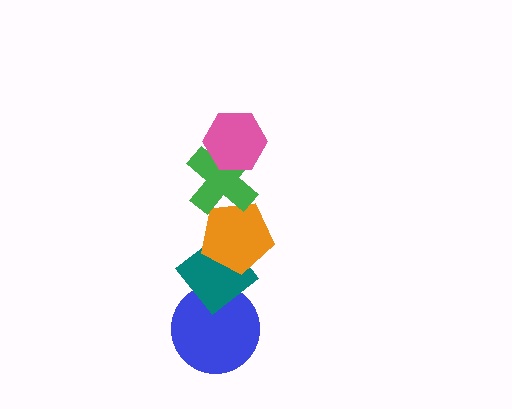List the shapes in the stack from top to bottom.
From top to bottom: the pink hexagon, the green cross, the orange pentagon, the teal diamond, the blue circle.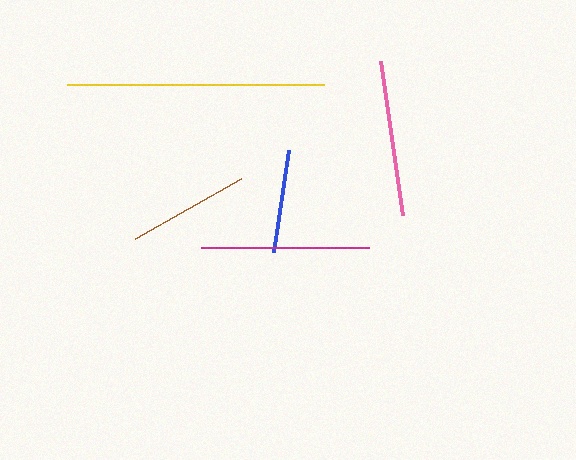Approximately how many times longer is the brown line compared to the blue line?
The brown line is approximately 1.2 times the length of the blue line.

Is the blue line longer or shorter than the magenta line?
The magenta line is longer than the blue line.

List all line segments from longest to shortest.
From longest to shortest: yellow, magenta, pink, brown, blue.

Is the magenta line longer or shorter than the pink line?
The magenta line is longer than the pink line.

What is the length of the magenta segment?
The magenta segment is approximately 168 pixels long.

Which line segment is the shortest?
The blue line is the shortest at approximately 103 pixels.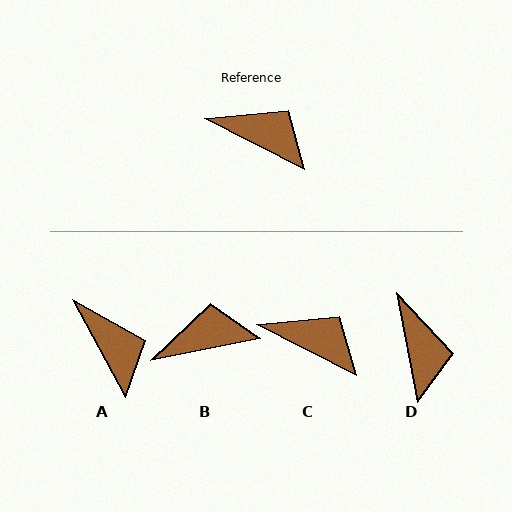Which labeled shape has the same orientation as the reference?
C.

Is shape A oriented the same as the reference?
No, it is off by about 35 degrees.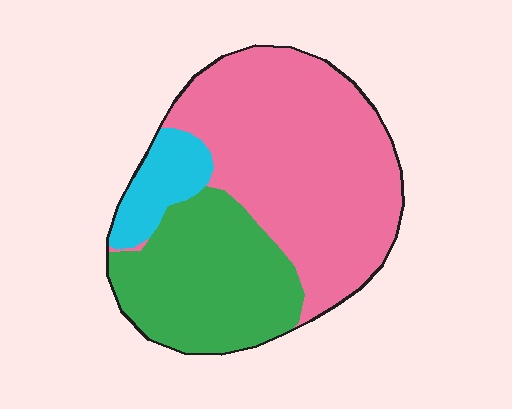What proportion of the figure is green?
Green takes up between a sixth and a third of the figure.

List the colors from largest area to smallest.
From largest to smallest: pink, green, cyan.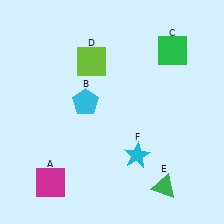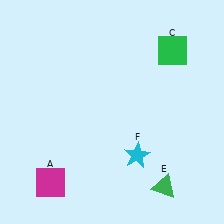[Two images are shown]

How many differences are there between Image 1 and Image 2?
There are 2 differences between the two images.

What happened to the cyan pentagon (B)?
The cyan pentagon (B) was removed in Image 2. It was in the top-left area of Image 1.